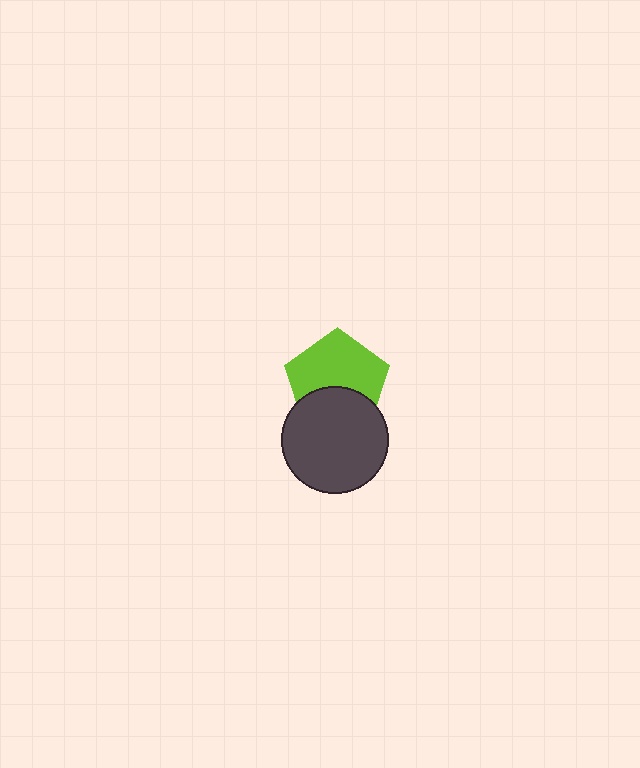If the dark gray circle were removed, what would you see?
You would see the complete lime pentagon.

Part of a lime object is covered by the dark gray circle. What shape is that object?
It is a pentagon.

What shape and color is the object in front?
The object in front is a dark gray circle.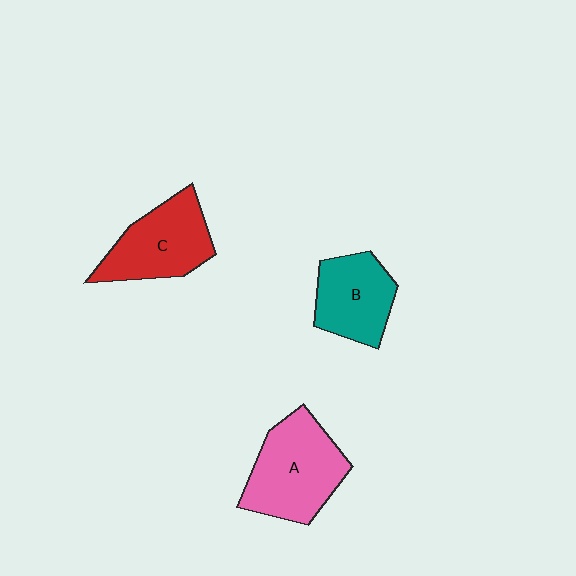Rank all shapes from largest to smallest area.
From largest to smallest: A (pink), C (red), B (teal).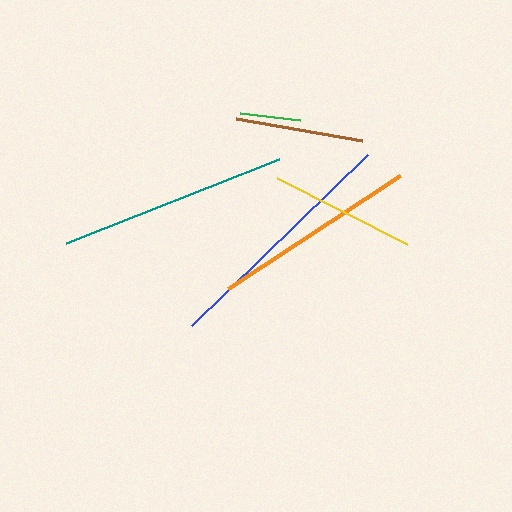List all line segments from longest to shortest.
From longest to shortest: blue, teal, orange, yellow, brown, green.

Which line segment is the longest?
The blue line is the longest at approximately 246 pixels.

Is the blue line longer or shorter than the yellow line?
The blue line is longer than the yellow line.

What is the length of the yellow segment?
The yellow segment is approximately 147 pixels long.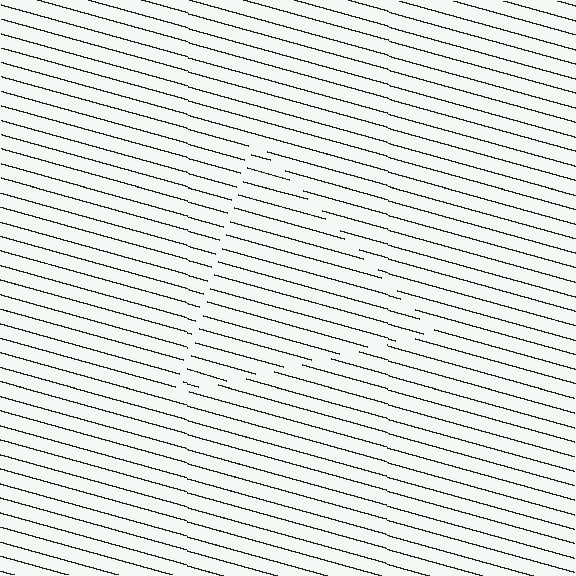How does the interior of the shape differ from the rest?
The interior of the shape contains the same grating, shifted by half a period — the contour is defined by the phase discontinuity where line-ends from the inner and outer gratings abut.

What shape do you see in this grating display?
An illusory triangle. The interior of the shape contains the same grating, shifted by half a period — the contour is defined by the phase discontinuity where line-ends from the inner and outer gratings abut.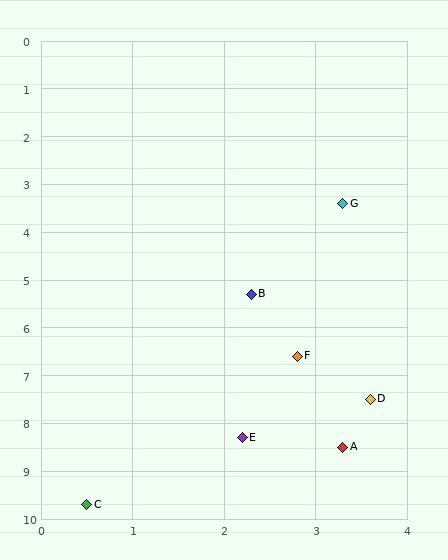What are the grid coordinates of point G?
Point G is at approximately (3.3, 3.4).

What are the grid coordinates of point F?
Point F is at approximately (2.8, 6.6).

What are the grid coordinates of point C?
Point C is at approximately (0.5, 9.7).